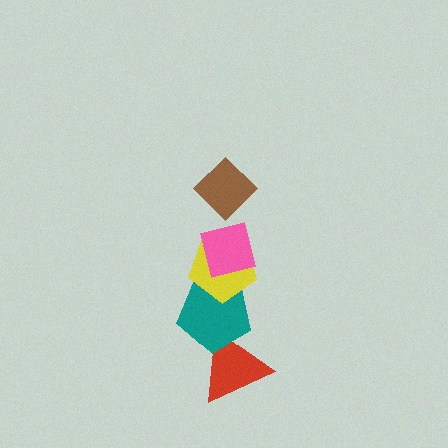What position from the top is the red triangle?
The red triangle is 5th from the top.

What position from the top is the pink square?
The pink square is 2nd from the top.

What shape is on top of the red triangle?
The teal pentagon is on top of the red triangle.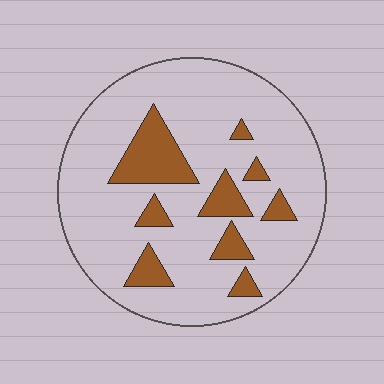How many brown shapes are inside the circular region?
9.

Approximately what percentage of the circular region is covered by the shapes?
Approximately 15%.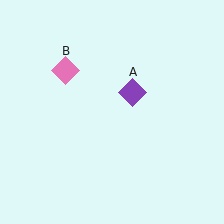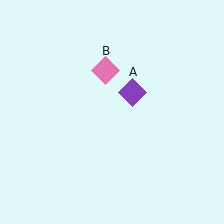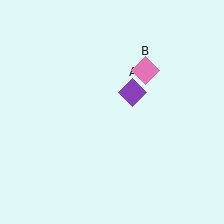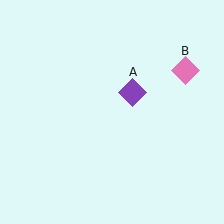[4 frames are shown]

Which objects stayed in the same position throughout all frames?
Purple diamond (object A) remained stationary.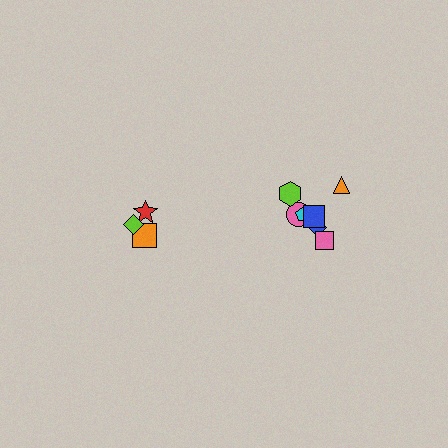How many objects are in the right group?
There are 7 objects.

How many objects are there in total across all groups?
There are 10 objects.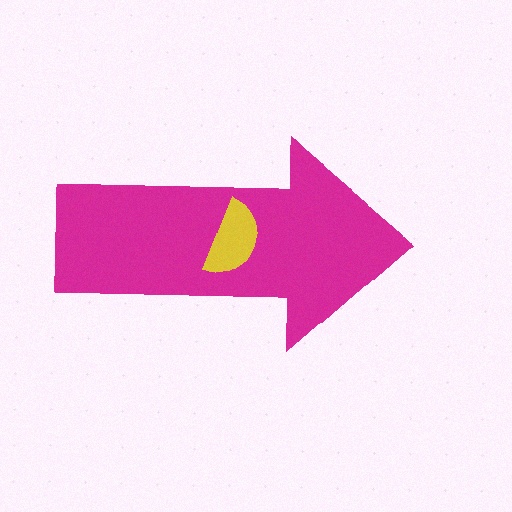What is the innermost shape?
The yellow semicircle.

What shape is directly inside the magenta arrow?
The yellow semicircle.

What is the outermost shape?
The magenta arrow.